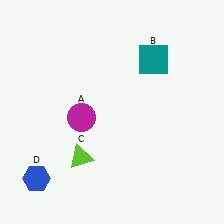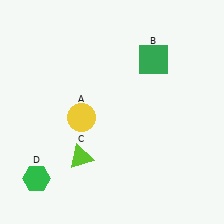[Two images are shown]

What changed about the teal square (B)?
In Image 1, B is teal. In Image 2, it changed to green.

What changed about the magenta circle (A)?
In Image 1, A is magenta. In Image 2, it changed to yellow.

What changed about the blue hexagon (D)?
In Image 1, D is blue. In Image 2, it changed to green.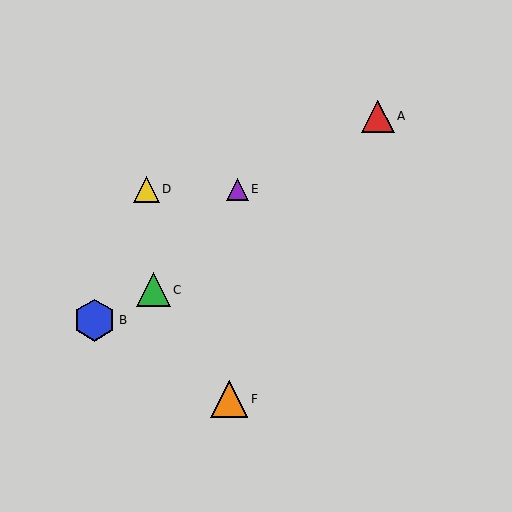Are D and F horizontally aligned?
No, D is at y≈189 and F is at y≈399.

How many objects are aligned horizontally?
2 objects (D, E) are aligned horizontally.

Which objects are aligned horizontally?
Objects D, E are aligned horizontally.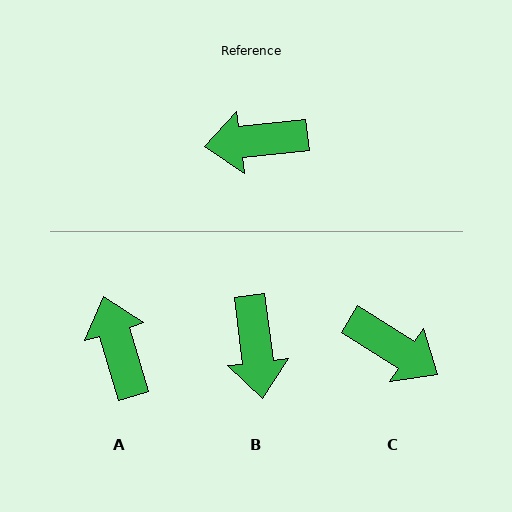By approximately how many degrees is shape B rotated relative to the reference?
Approximately 91 degrees counter-clockwise.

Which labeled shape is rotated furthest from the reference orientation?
C, about 141 degrees away.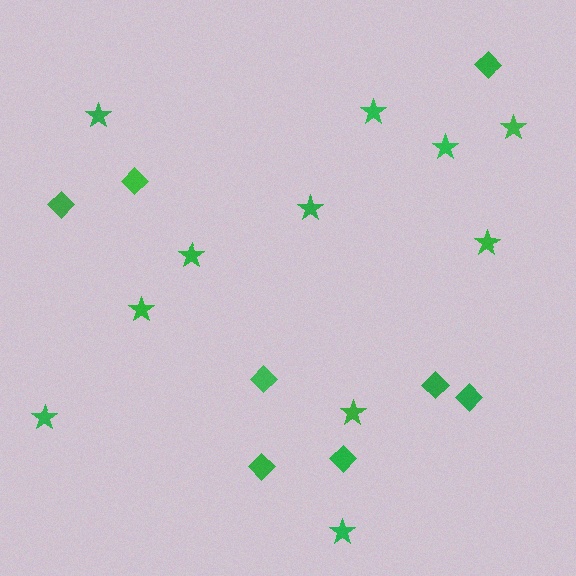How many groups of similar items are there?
There are 2 groups: one group of stars (11) and one group of diamonds (8).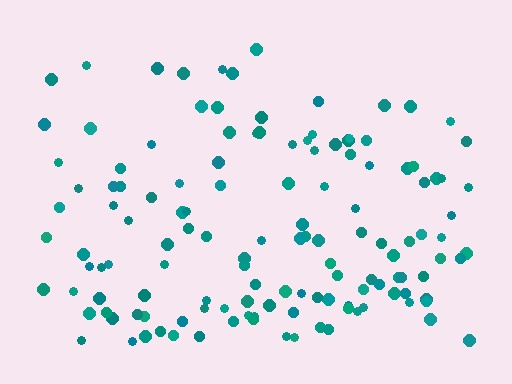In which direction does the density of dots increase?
From top to bottom, with the bottom side densest.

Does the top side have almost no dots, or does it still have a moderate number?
Still a moderate number, just noticeably fewer than the bottom.